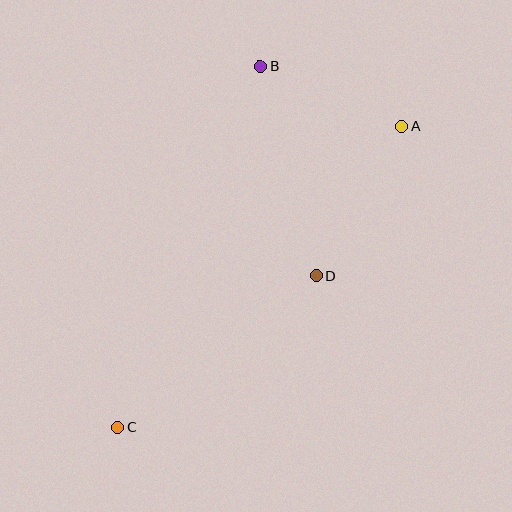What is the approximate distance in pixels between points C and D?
The distance between C and D is approximately 249 pixels.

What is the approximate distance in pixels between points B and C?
The distance between B and C is approximately 388 pixels.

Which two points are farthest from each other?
Points A and C are farthest from each other.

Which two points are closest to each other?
Points A and B are closest to each other.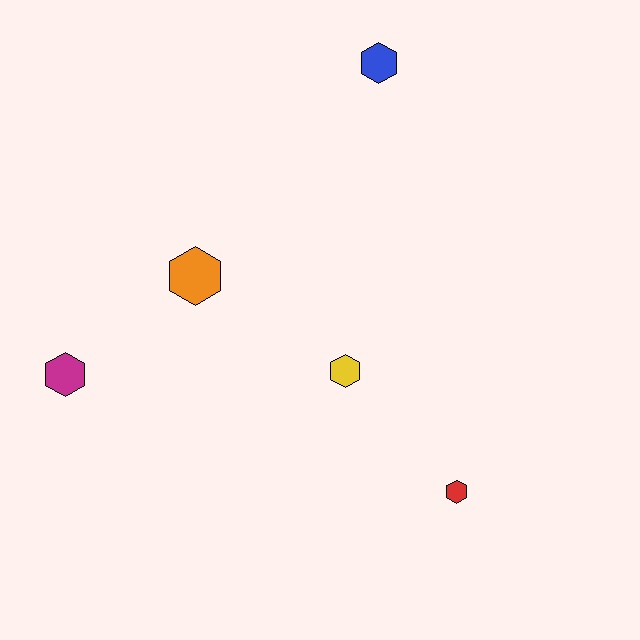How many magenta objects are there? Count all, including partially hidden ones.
There is 1 magenta object.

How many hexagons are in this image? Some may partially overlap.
There are 5 hexagons.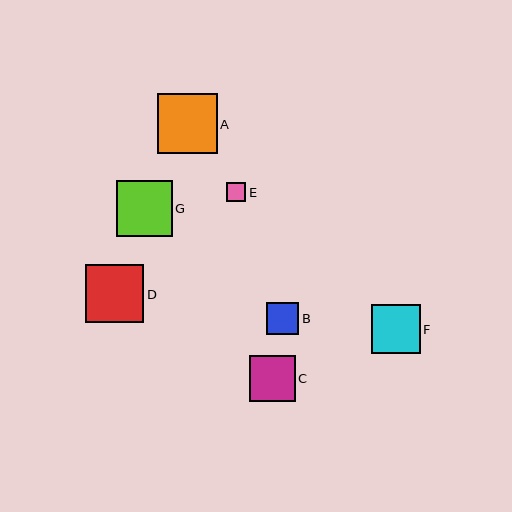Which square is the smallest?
Square E is the smallest with a size of approximately 20 pixels.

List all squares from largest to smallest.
From largest to smallest: A, D, G, F, C, B, E.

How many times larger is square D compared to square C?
Square D is approximately 1.3 times the size of square C.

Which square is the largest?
Square A is the largest with a size of approximately 60 pixels.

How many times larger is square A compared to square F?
Square A is approximately 1.2 times the size of square F.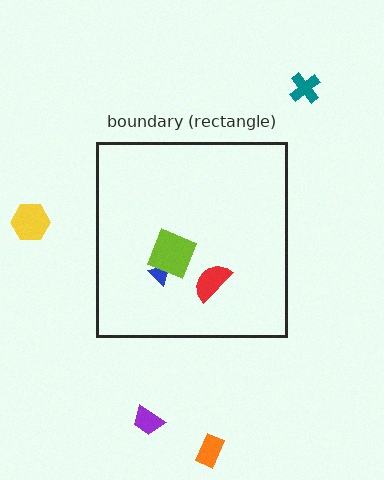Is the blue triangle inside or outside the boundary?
Inside.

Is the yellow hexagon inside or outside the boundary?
Outside.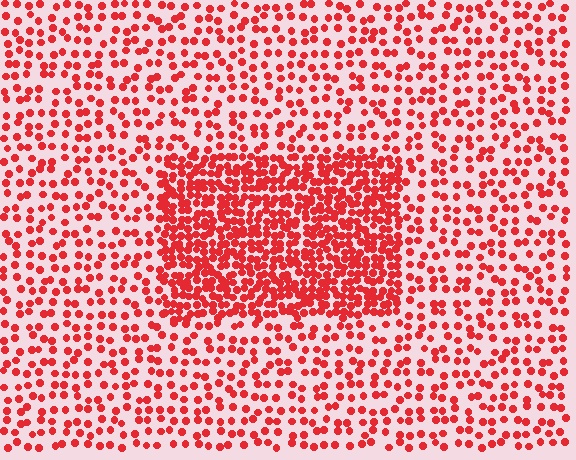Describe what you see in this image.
The image contains small red elements arranged at two different densities. A rectangle-shaped region is visible where the elements are more densely packed than the surrounding area.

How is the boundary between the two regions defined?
The boundary is defined by a change in element density (approximately 2.4x ratio). All elements are the same color, size, and shape.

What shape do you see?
I see a rectangle.